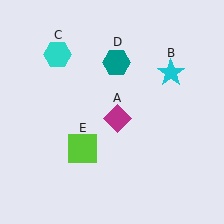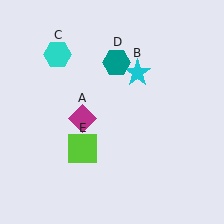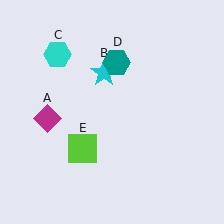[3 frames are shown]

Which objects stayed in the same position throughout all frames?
Cyan hexagon (object C) and teal hexagon (object D) and lime square (object E) remained stationary.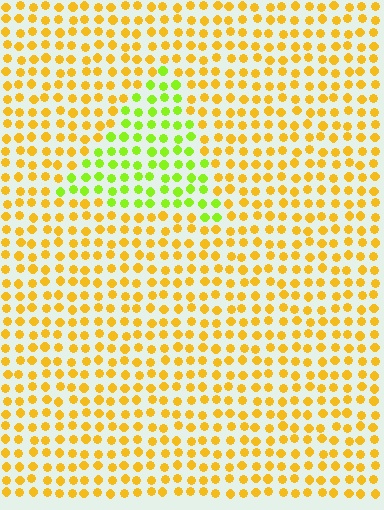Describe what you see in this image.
The image is filled with small yellow elements in a uniform arrangement. A triangle-shaped region is visible where the elements are tinted to a slightly different hue, forming a subtle color boundary.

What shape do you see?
I see a triangle.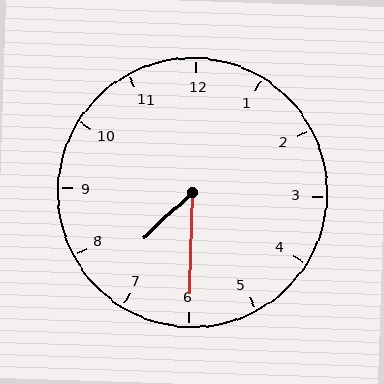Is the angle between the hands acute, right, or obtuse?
It is acute.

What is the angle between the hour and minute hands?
Approximately 45 degrees.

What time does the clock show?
7:30.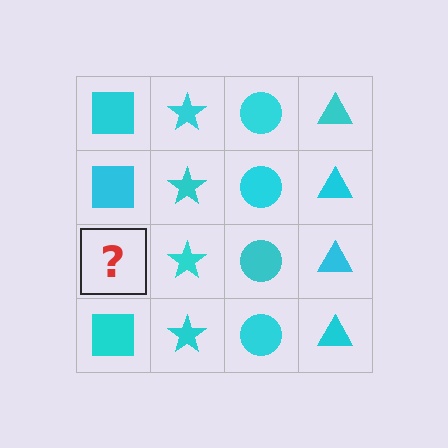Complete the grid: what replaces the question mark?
The question mark should be replaced with a cyan square.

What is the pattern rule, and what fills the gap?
The rule is that each column has a consistent shape. The gap should be filled with a cyan square.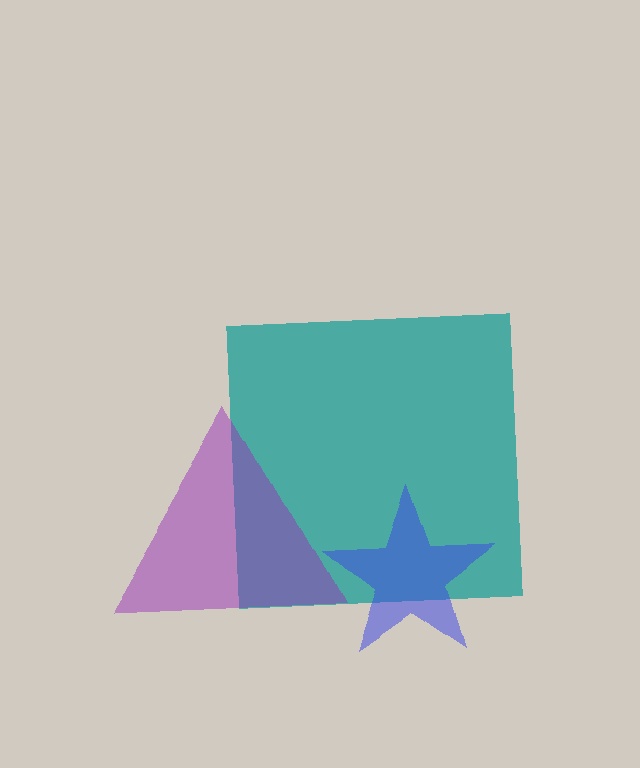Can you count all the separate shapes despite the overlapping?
Yes, there are 3 separate shapes.